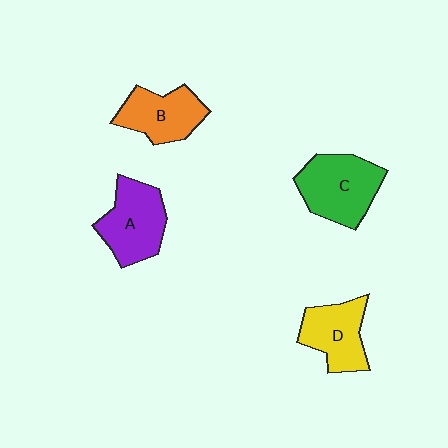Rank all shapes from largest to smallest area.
From largest to smallest: C (green), A (purple), D (yellow), B (orange).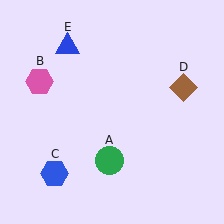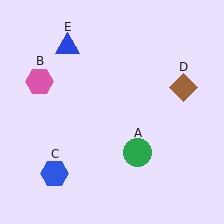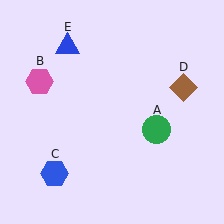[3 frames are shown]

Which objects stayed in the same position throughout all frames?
Pink hexagon (object B) and blue hexagon (object C) and brown diamond (object D) and blue triangle (object E) remained stationary.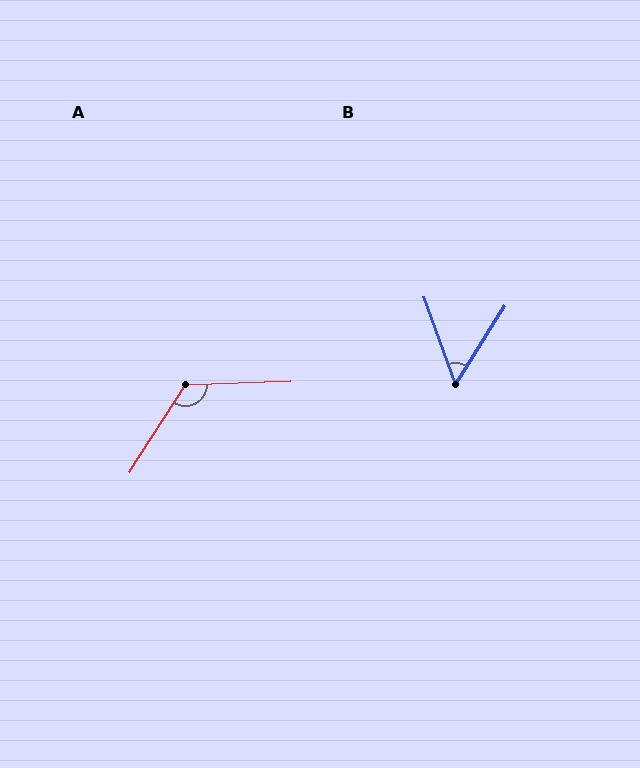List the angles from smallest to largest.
B (52°), A (125°).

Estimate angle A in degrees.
Approximately 125 degrees.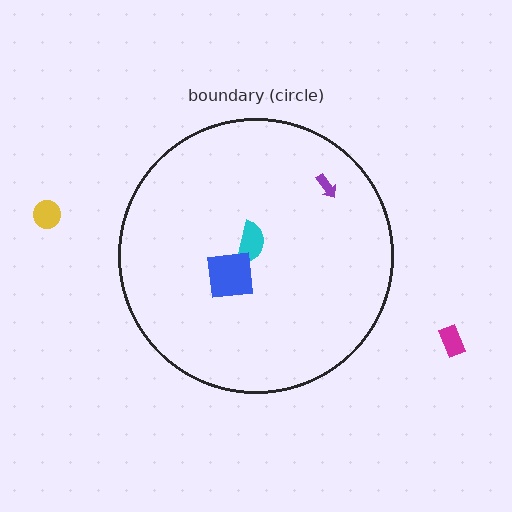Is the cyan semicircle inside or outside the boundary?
Inside.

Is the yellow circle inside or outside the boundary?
Outside.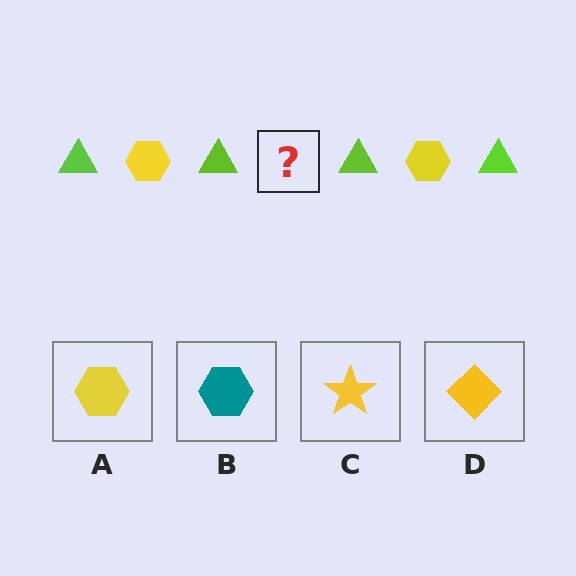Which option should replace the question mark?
Option A.